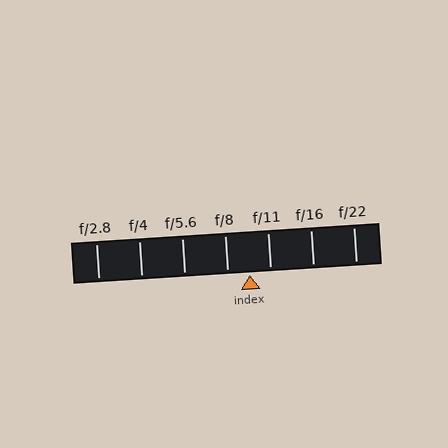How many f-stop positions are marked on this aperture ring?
There are 7 f-stop positions marked.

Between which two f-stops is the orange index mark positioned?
The index mark is between f/8 and f/11.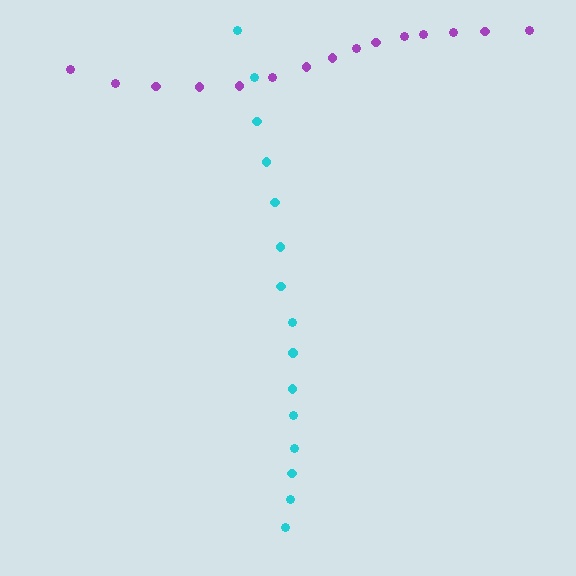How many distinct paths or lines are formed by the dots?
There are 2 distinct paths.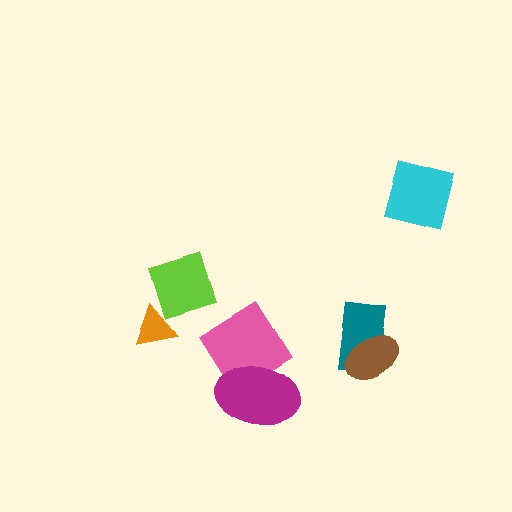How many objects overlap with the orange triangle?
0 objects overlap with the orange triangle.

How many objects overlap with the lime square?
0 objects overlap with the lime square.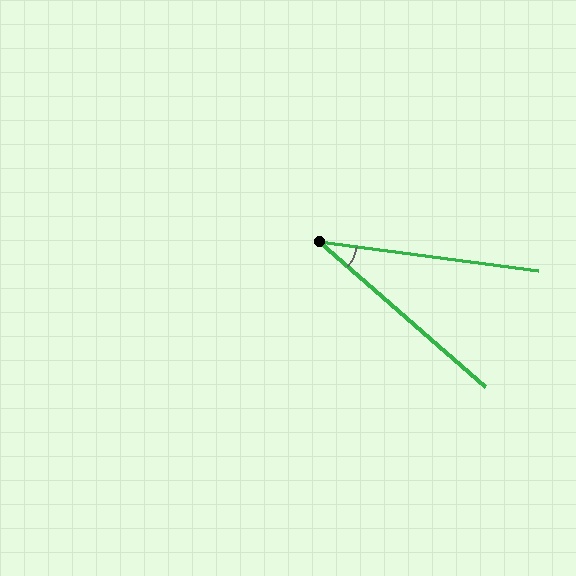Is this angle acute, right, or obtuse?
It is acute.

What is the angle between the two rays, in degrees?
Approximately 34 degrees.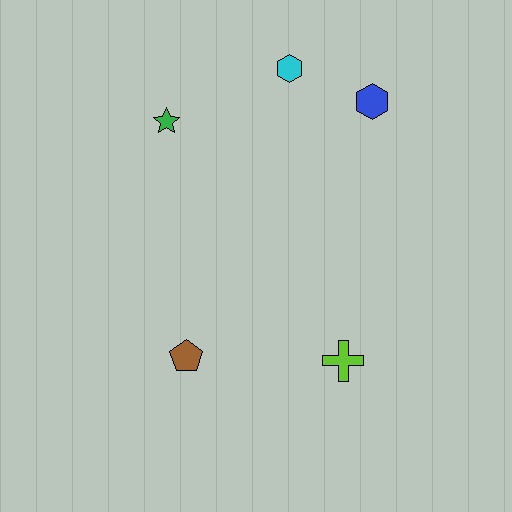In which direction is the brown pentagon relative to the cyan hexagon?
The brown pentagon is below the cyan hexagon.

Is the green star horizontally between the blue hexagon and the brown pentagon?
No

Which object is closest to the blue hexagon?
The cyan hexagon is closest to the blue hexagon.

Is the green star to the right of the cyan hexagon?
No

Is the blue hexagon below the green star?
No